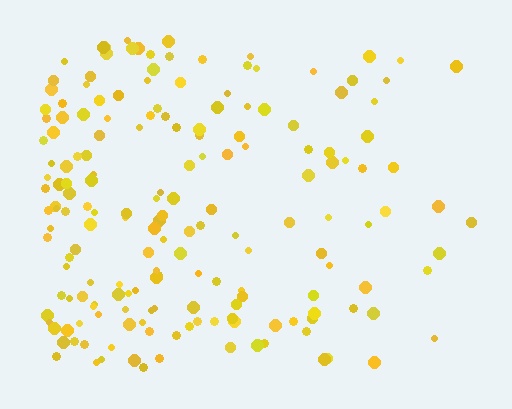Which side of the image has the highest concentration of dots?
The left.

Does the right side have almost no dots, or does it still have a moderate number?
Still a moderate number, just noticeably fewer than the left.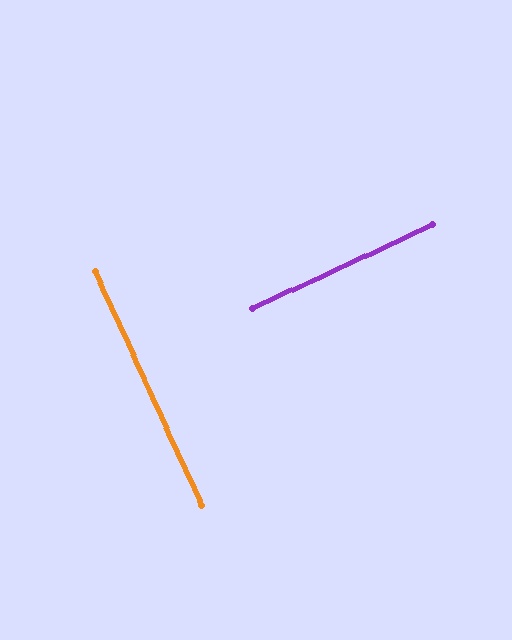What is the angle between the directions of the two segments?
Approximately 90 degrees.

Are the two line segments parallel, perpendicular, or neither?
Perpendicular — they meet at approximately 90°.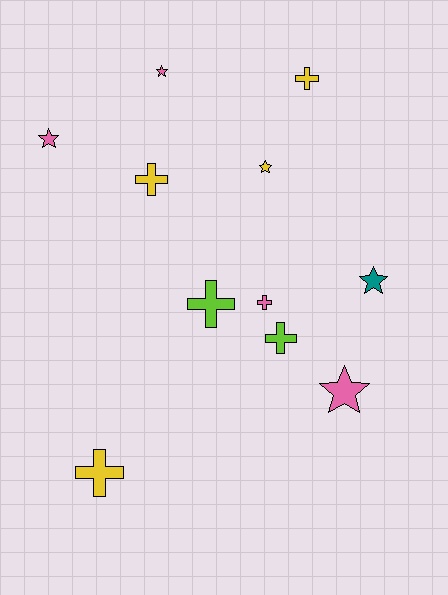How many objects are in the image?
There are 11 objects.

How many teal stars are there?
There is 1 teal star.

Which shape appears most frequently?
Cross, with 6 objects.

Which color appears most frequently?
Yellow, with 4 objects.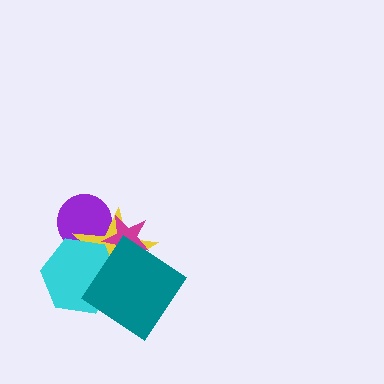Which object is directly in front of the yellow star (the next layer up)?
The cyan hexagon is directly in front of the yellow star.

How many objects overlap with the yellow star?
4 objects overlap with the yellow star.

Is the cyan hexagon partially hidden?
Yes, it is partially covered by another shape.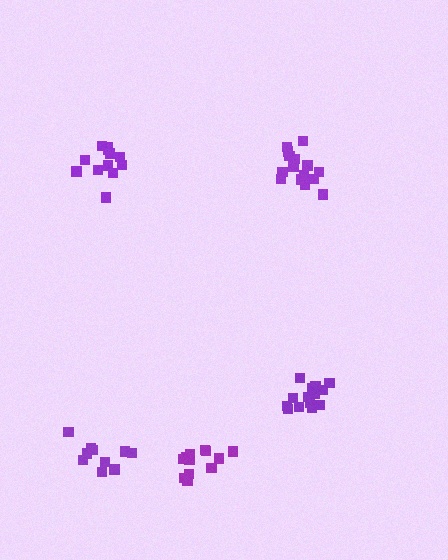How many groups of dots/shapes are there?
There are 5 groups.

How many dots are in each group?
Group 1: 14 dots, Group 2: 12 dots, Group 3: 15 dots, Group 4: 11 dots, Group 5: 12 dots (64 total).